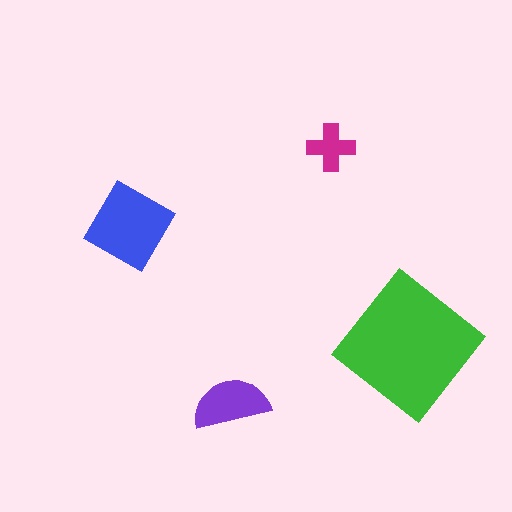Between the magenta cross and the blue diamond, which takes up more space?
The blue diamond.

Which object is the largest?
The green diamond.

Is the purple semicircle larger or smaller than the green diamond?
Smaller.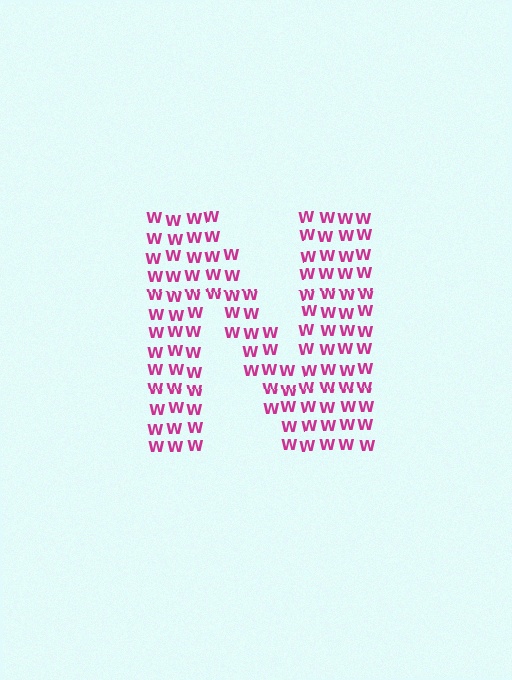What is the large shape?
The large shape is the letter N.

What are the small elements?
The small elements are letter W's.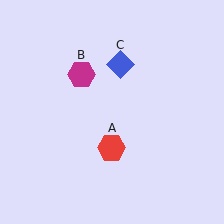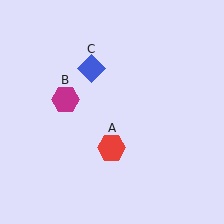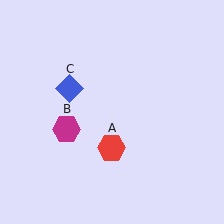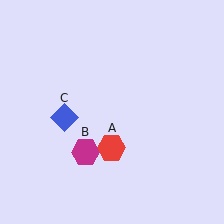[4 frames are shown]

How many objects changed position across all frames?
2 objects changed position: magenta hexagon (object B), blue diamond (object C).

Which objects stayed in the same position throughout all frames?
Red hexagon (object A) remained stationary.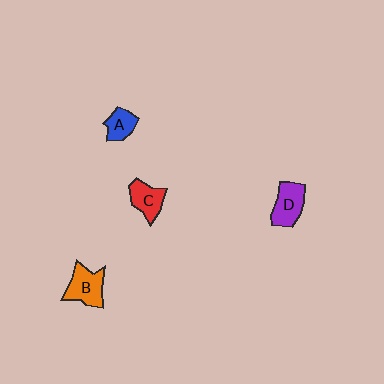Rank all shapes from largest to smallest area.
From largest to smallest: B (orange), D (purple), C (red), A (blue).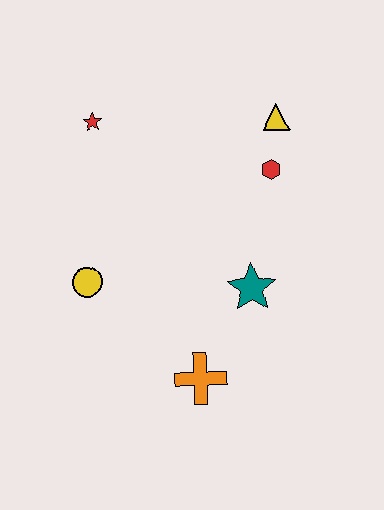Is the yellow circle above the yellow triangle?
No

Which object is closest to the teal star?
The orange cross is closest to the teal star.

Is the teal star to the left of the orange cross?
No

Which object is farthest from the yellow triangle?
The orange cross is farthest from the yellow triangle.